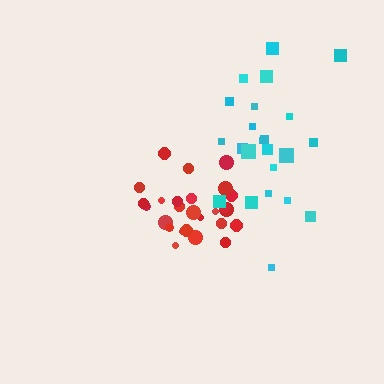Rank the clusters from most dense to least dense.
red, cyan.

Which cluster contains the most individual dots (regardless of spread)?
Red (26).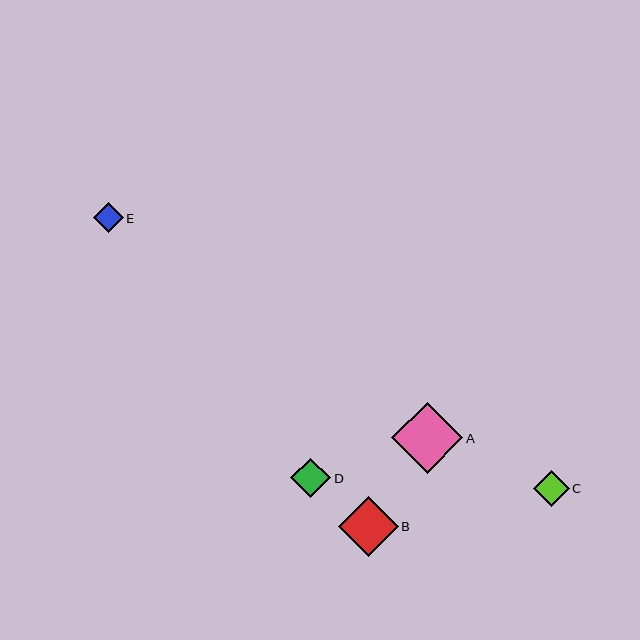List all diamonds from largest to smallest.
From largest to smallest: A, B, D, C, E.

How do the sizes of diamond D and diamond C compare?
Diamond D and diamond C are approximately the same size.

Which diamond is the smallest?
Diamond E is the smallest with a size of approximately 30 pixels.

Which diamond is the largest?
Diamond A is the largest with a size of approximately 71 pixels.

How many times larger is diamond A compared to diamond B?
Diamond A is approximately 1.2 times the size of diamond B.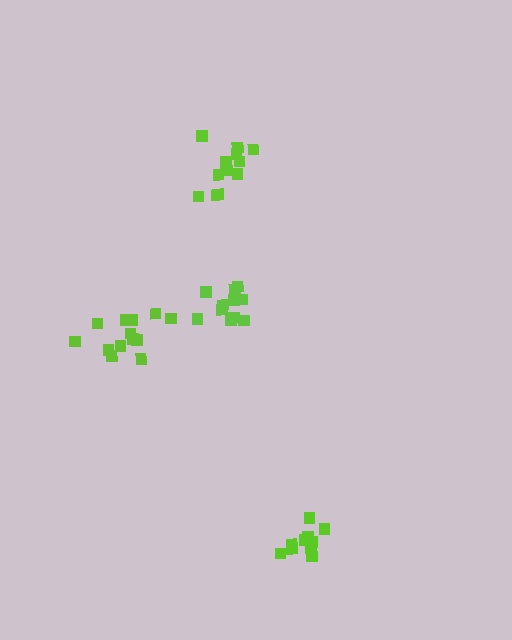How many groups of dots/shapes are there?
There are 4 groups.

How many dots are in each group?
Group 1: 10 dots, Group 2: 13 dots, Group 3: 12 dots, Group 4: 13 dots (48 total).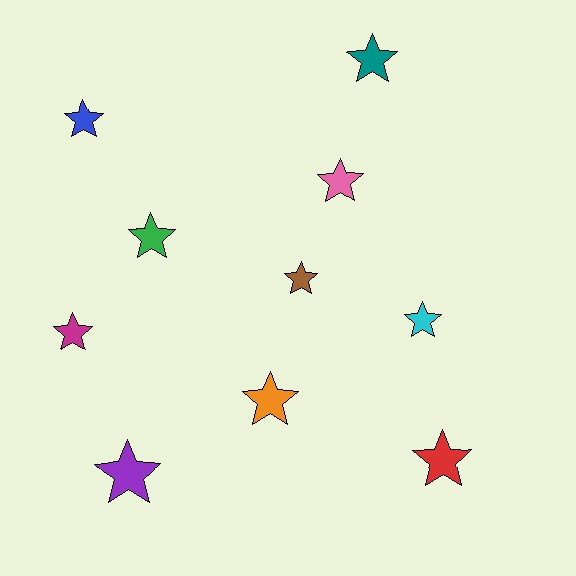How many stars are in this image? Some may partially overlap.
There are 10 stars.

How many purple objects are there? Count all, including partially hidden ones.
There is 1 purple object.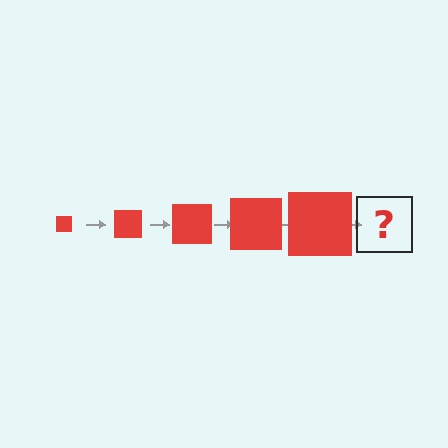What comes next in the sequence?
The next element should be a red square, larger than the previous one.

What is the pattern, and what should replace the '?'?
The pattern is that the square gets progressively larger each step. The '?' should be a red square, larger than the previous one.